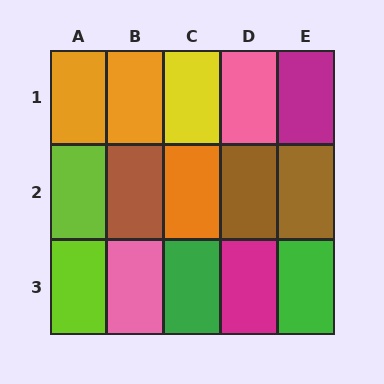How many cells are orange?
3 cells are orange.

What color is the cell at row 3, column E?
Green.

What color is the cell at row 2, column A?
Lime.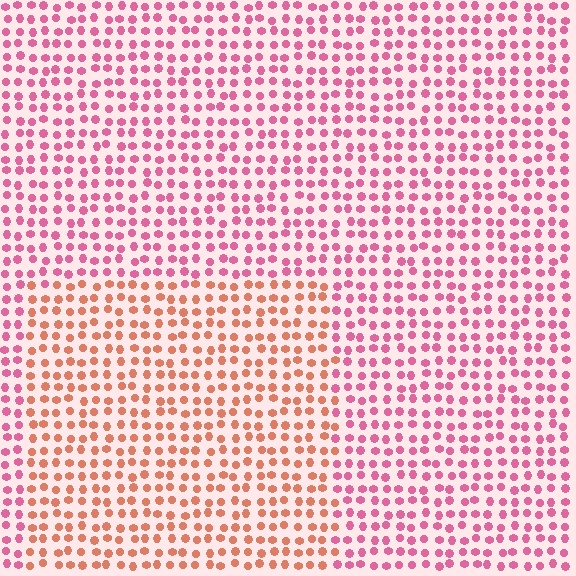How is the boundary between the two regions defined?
The boundary is defined purely by a slight shift in hue (about 39 degrees). Spacing, size, and orientation are identical on both sides.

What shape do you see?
I see a rectangle.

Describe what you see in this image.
The image is filled with small pink elements in a uniform arrangement. A rectangle-shaped region is visible where the elements are tinted to a slightly different hue, forming a subtle color boundary.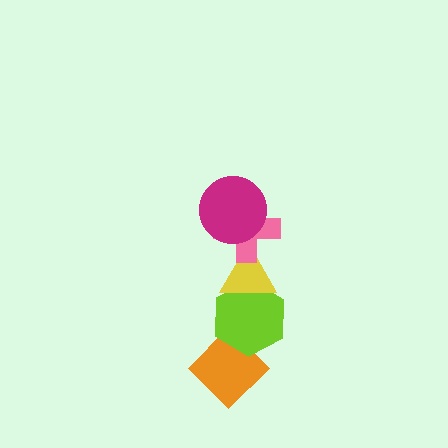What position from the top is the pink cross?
The pink cross is 2nd from the top.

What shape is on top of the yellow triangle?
The pink cross is on top of the yellow triangle.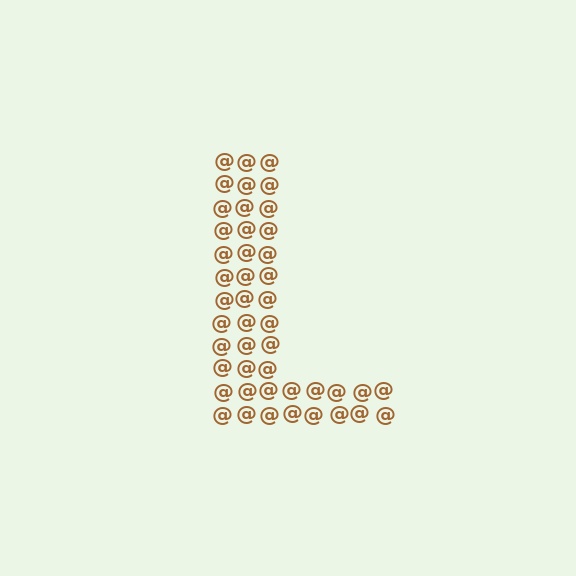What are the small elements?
The small elements are at signs.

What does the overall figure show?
The overall figure shows the letter L.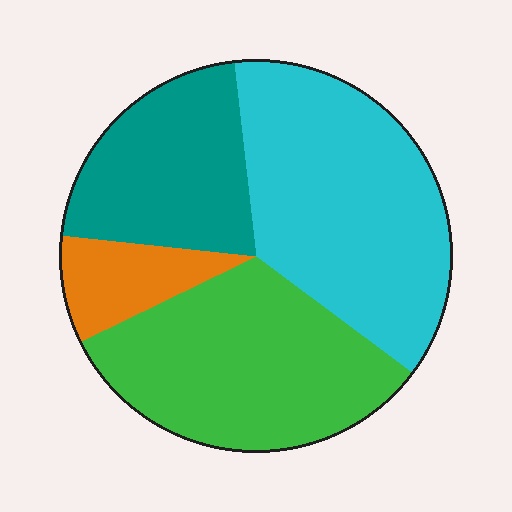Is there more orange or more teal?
Teal.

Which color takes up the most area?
Cyan, at roughly 35%.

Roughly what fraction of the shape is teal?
Teal covers 22% of the shape.